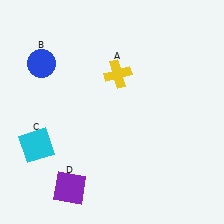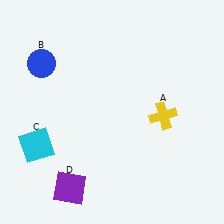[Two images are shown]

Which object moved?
The yellow cross (A) moved right.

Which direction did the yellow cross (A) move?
The yellow cross (A) moved right.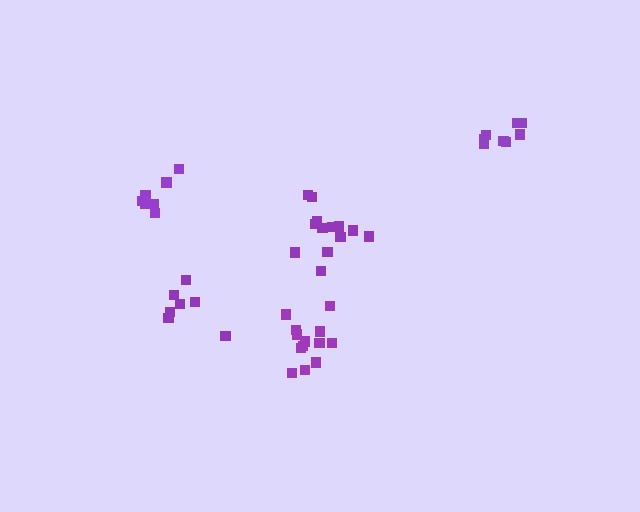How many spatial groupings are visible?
There are 5 spatial groupings.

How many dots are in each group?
Group 1: 13 dots, Group 2: 7 dots, Group 3: 8 dots, Group 4: 7 dots, Group 5: 13 dots (48 total).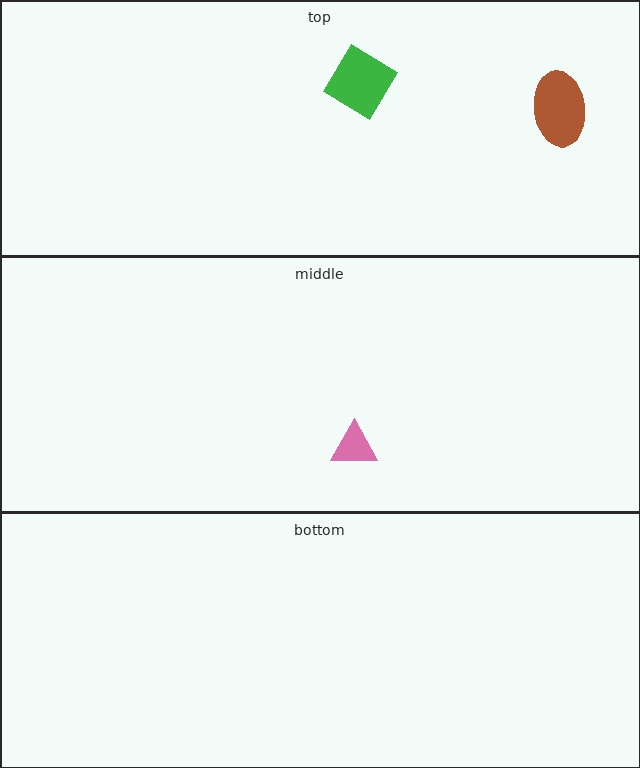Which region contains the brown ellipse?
The top region.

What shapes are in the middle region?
The pink triangle.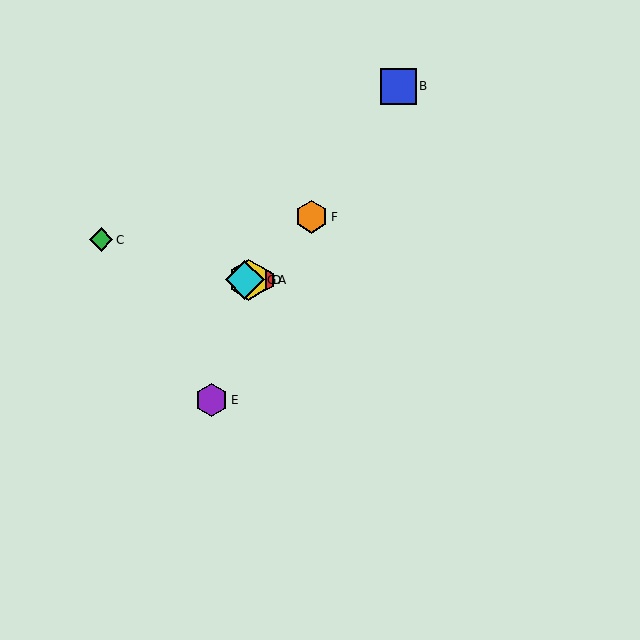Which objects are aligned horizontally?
Objects A, D, G are aligned horizontally.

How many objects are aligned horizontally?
3 objects (A, D, G) are aligned horizontally.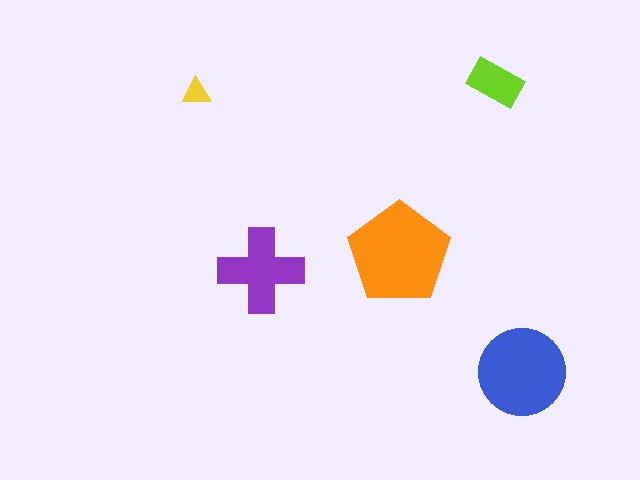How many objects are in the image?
There are 5 objects in the image.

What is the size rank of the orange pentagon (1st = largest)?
1st.